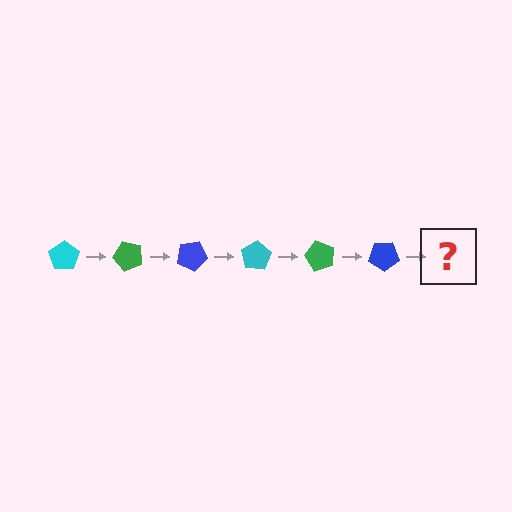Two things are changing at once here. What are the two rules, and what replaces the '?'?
The two rules are that it rotates 50 degrees each step and the color cycles through cyan, green, and blue. The '?' should be a cyan pentagon, rotated 300 degrees from the start.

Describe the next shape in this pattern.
It should be a cyan pentagon, rotated 300 degrees from the start.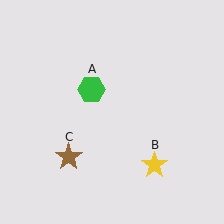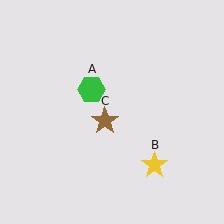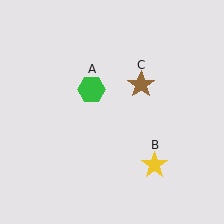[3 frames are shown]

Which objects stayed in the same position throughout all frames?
Green hexagon (object A) and yellow star (object B) remained stationary.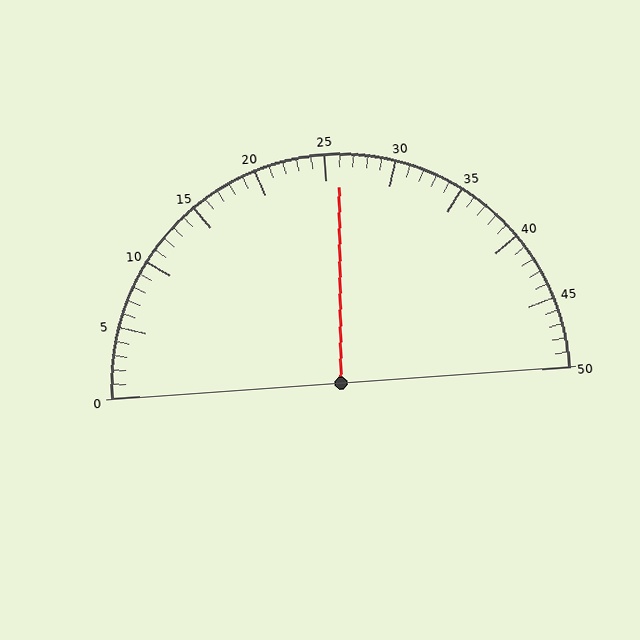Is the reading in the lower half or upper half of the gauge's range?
The reading is in the upper half of the range (0 to 50).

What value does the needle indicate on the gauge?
The needle indicates approximately 26.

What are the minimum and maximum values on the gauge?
The gauge ranges from 0 to 50.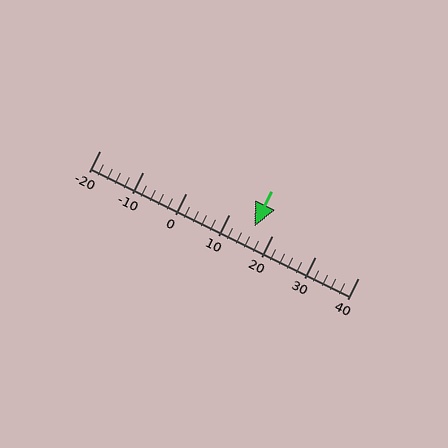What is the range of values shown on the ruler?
The ruler shows values from -20 to 40.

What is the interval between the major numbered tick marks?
The major tick marks are spaced 10 units apart.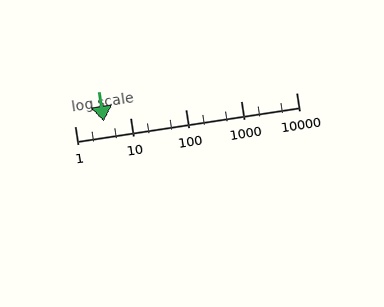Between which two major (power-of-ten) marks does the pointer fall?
The pointer is between 1 and 10.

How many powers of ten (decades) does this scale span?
The scale spans 4 decades, from 1 to 10000.